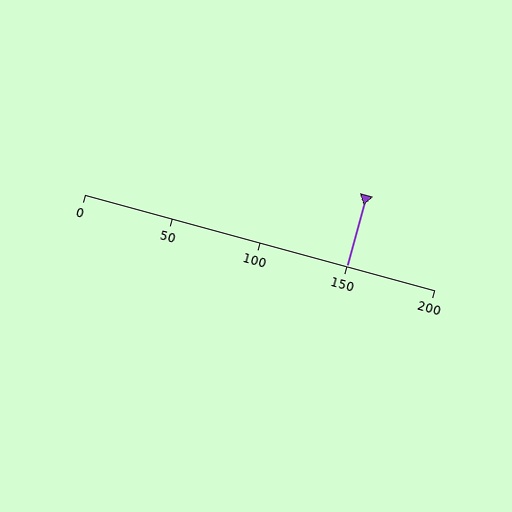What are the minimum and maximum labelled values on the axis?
The axis runs from 0 to 200.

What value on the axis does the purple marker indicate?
The marker indicates approximately 150.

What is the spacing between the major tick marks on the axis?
The major ticks are spaced 50 apart.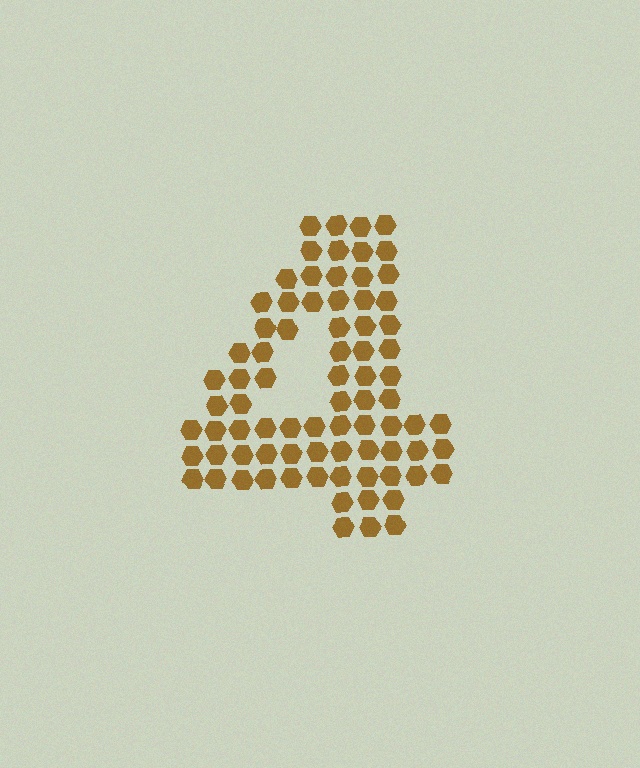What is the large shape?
The large shape is the digit 4.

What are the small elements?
The small elements are hexagons.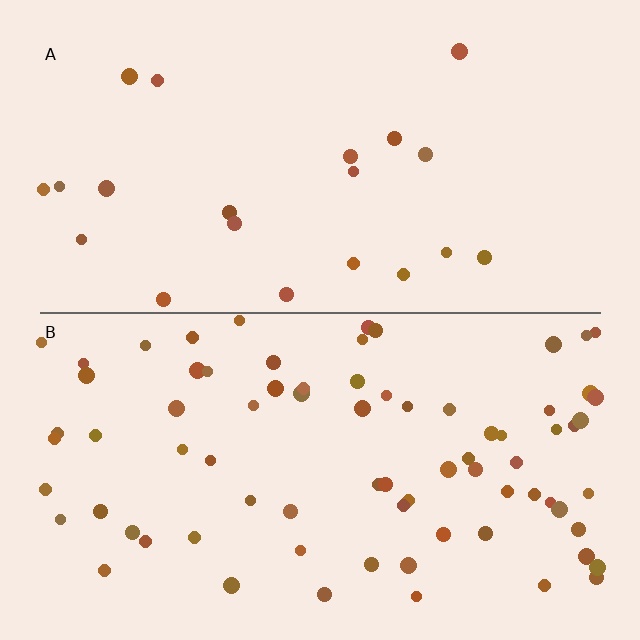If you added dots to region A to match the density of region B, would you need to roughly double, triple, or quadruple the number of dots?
Approximately quadruple.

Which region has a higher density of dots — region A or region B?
B (the bottom).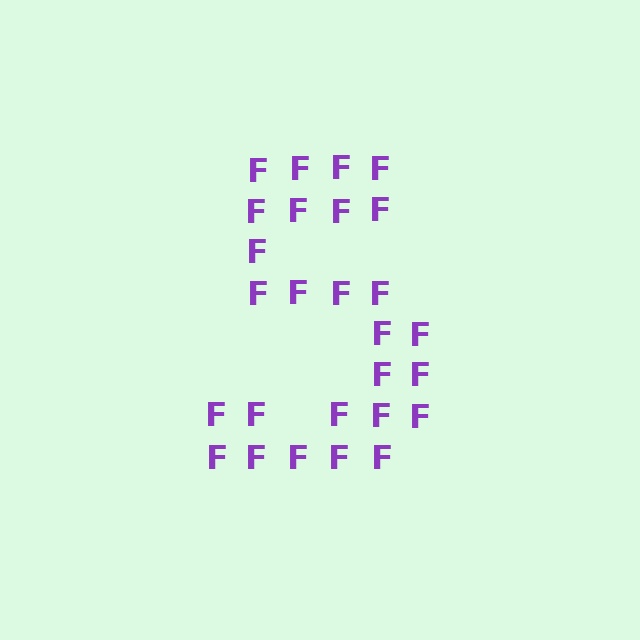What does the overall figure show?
The overall figure shows the digit 5.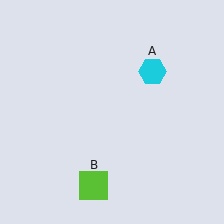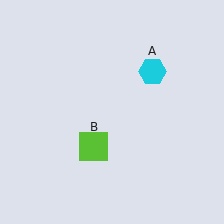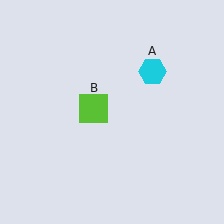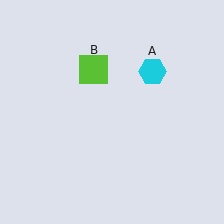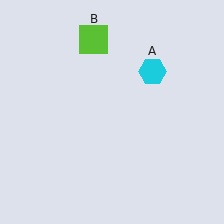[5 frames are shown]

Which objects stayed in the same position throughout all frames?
Cyan hexagon (object A) remained stationary.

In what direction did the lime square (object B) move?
The lime square (object B) moved up.